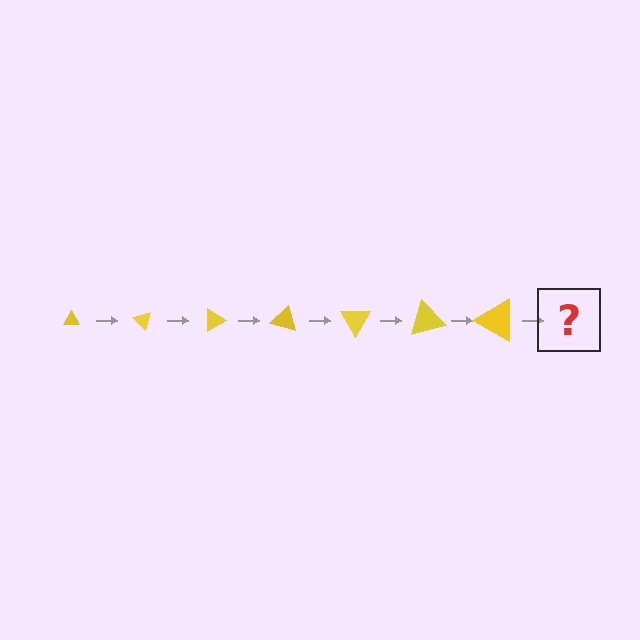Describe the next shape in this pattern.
It should be a triangle, larger than the previous one and rotated 315 degrees from the start.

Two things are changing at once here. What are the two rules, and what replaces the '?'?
The two rules are that the triangle grows larger each step and it rotates 45 degrees each step. The '?' should be a triangle, larger than the previous one and rotated 315 degrees from the start.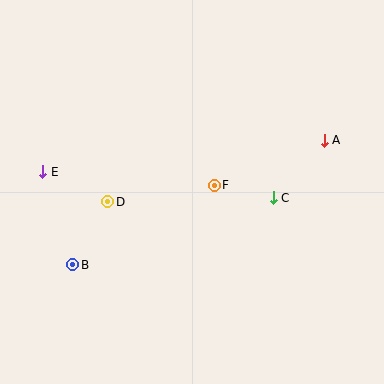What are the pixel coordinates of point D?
Point D is at (108, 202).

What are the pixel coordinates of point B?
Point B is at (73, 265).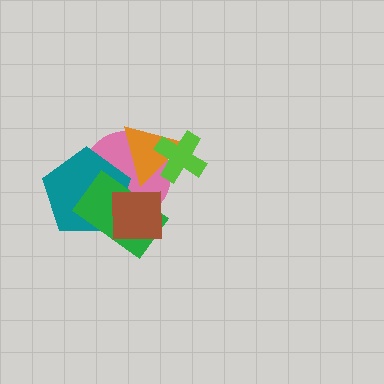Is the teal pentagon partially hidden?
Yes, it is partially covered by another shape.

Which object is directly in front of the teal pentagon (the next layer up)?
The green rectangle is directly in front of the teal pentagon.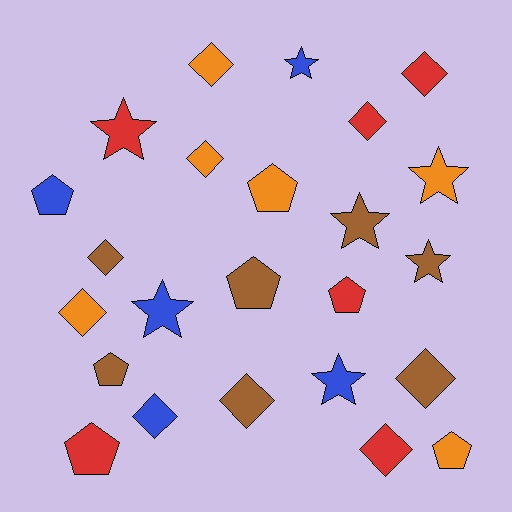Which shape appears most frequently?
Diamond, with 10 objects.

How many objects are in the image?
There are 24 objects.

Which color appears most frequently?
Brown, with 7 objects.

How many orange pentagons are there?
There are 2 orange pentagons.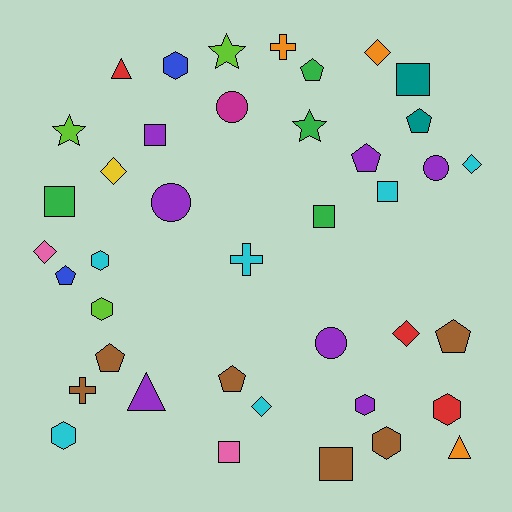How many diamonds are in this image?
There are 6 diamonds.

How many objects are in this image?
There are 40 objects.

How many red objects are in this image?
There are 3 red objects.